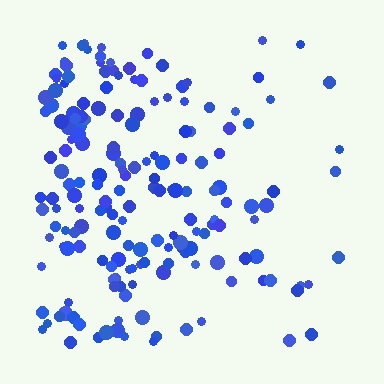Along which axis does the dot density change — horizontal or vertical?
Horizontal.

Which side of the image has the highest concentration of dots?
The left.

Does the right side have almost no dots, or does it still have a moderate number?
Still a moderate number, just noticeably fewer than the left.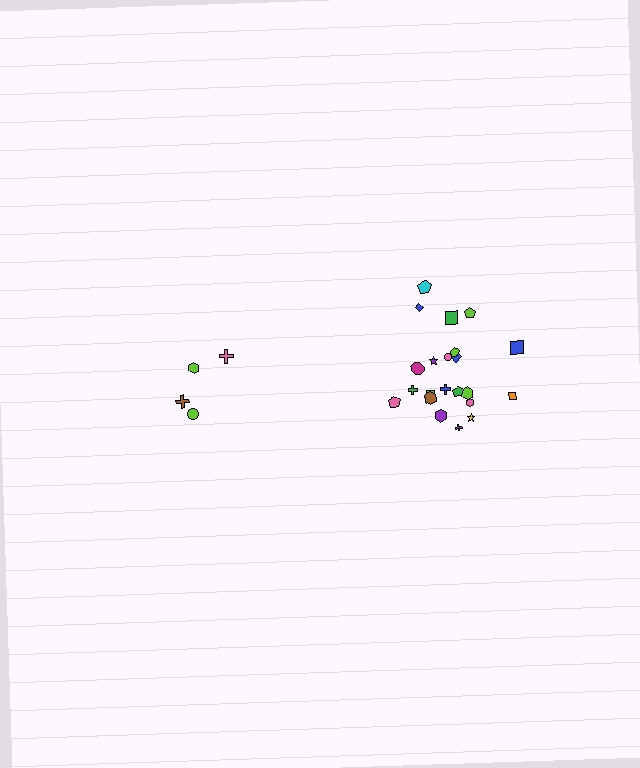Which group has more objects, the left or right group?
The right group.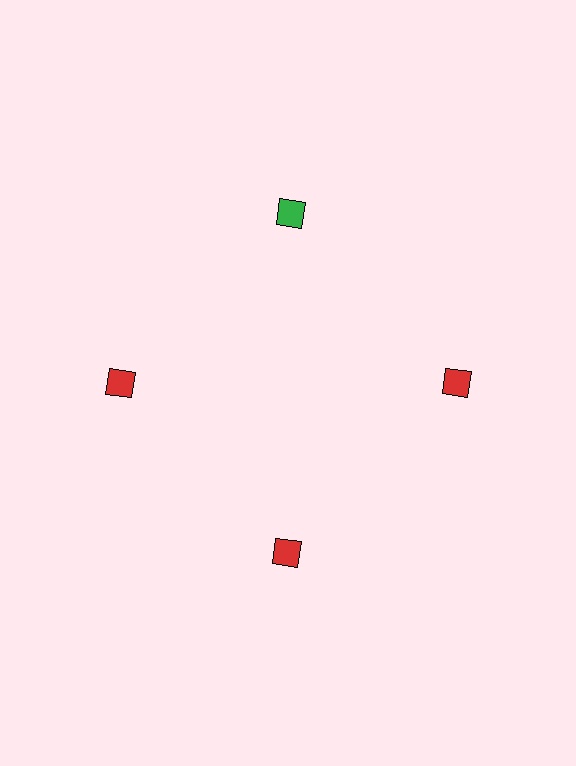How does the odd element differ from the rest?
It has a different color: green instead of red.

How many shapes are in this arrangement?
There are 4 shapes arranged in a ring pattern.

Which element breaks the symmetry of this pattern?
The green diamond at roughly the 12 o'clock position breaks the symmetry. All other shapes are red diamonds.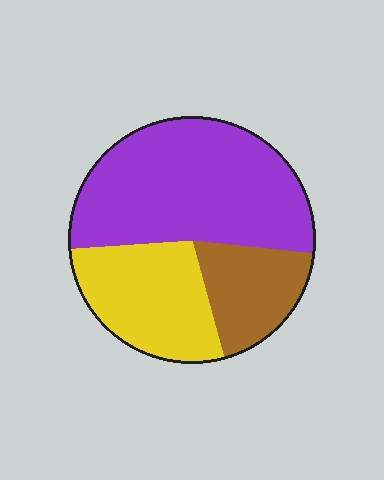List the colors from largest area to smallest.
From largest to smallest: purple, yellow, brown.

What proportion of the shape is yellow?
Yellow takes up between a sixth and a third of the shape.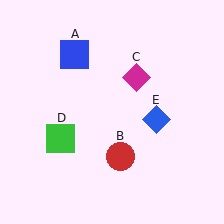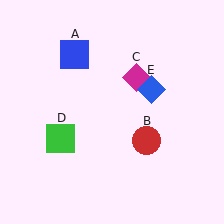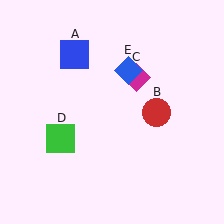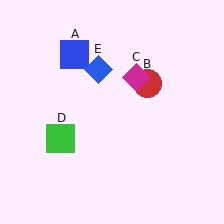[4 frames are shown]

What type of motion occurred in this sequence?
The red circle (object B), blue diamond (object E) rotated counterclockwise around the center of the scene.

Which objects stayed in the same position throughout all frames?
Blue square (object A) and magenta diamond (object C) and green square (object D) remained stationary.